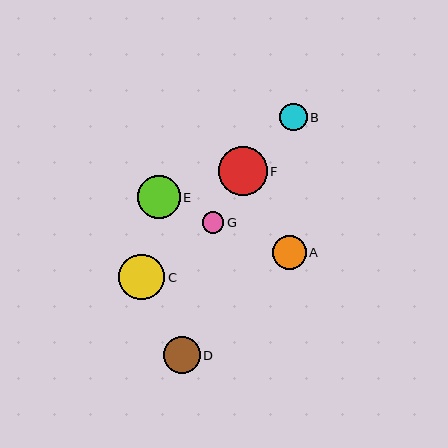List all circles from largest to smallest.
From largest to smallest: F, C, E, D, A, B, G.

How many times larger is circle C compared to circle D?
Circle C is approximately 1.3 times the size of circle D.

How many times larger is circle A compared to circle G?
Circle A is approximately 1.6 times the size of circle G.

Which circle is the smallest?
Circle G is the smallest with a size of approximately 21 pixels.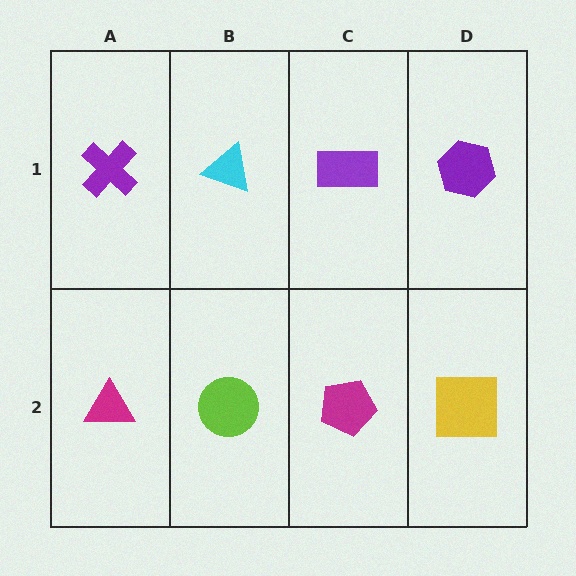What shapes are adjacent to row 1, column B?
A lime circle (row 2, column B), a purple cross (row 1, column A), a purple rectangle (row 1, column C).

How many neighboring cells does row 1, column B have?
3.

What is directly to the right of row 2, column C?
A yellow square.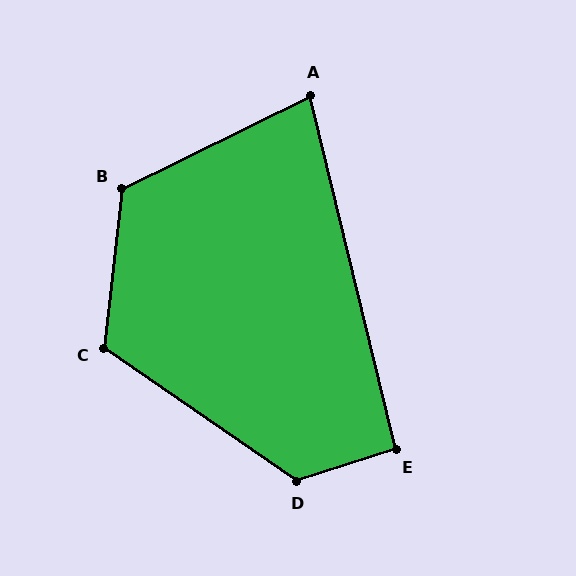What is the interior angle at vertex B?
Approximately 123 degrees (obtuse).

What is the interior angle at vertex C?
Approximately 118 degrees (obtuse).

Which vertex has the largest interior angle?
D, at approximately 127 degrees.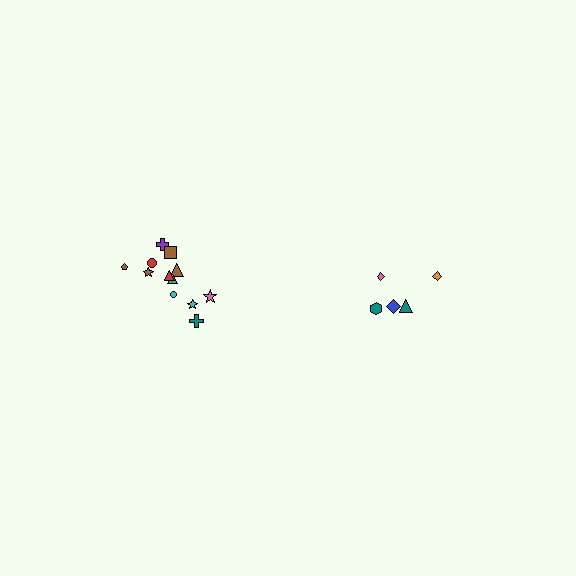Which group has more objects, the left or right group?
The left group.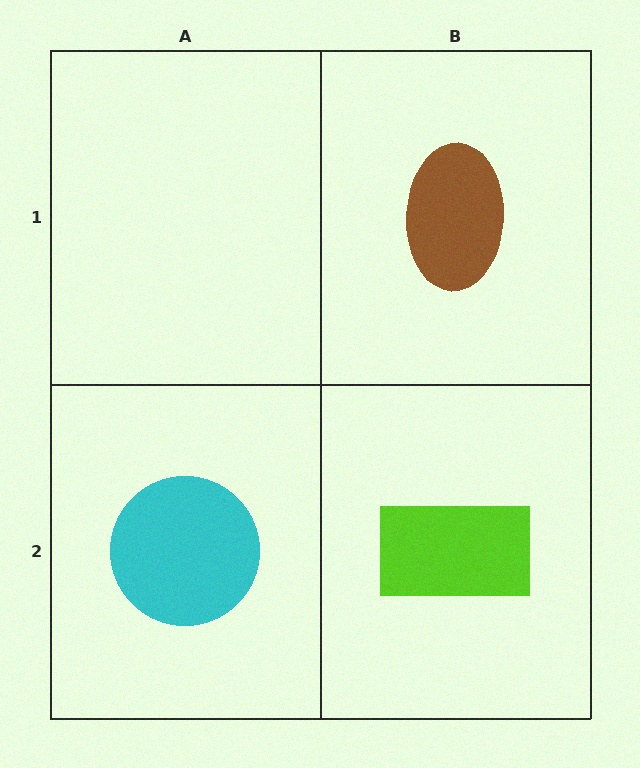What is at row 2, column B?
A lime rectangle.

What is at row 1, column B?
A brown ellipse.